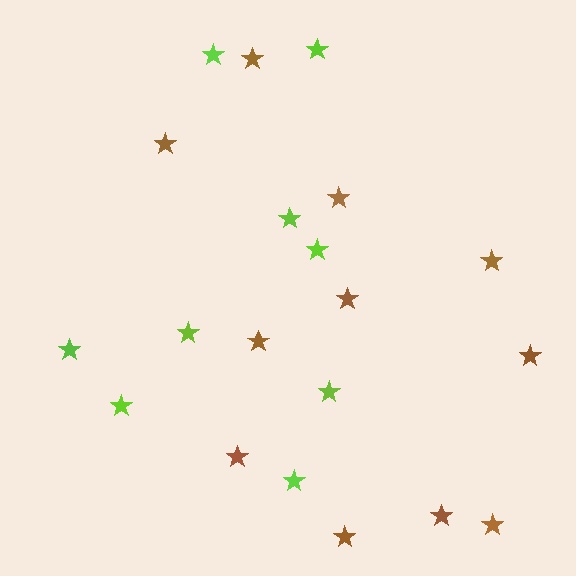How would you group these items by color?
There are 2 groups: one group of lime stars (9) and one group of brown stars (11).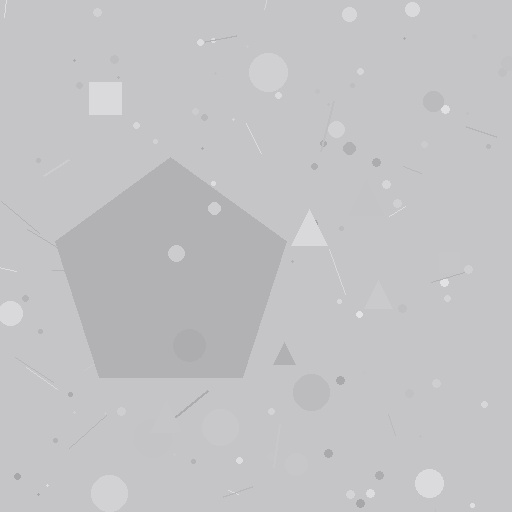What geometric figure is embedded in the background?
A pentagon is embedded in the background.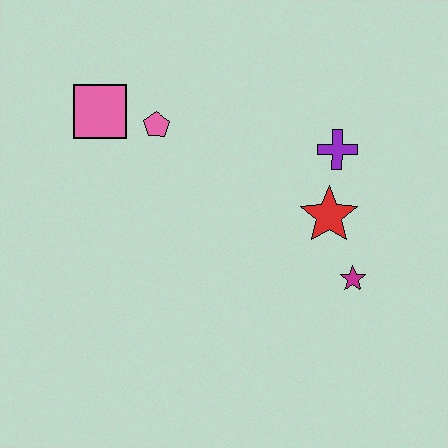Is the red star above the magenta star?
Yes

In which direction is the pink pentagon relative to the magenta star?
The pink pentagon is to the left of the magenta star.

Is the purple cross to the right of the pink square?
Yes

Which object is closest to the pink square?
The pink pentagon is closest to the pink square.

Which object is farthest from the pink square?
The magenta star is farthest from the pink square.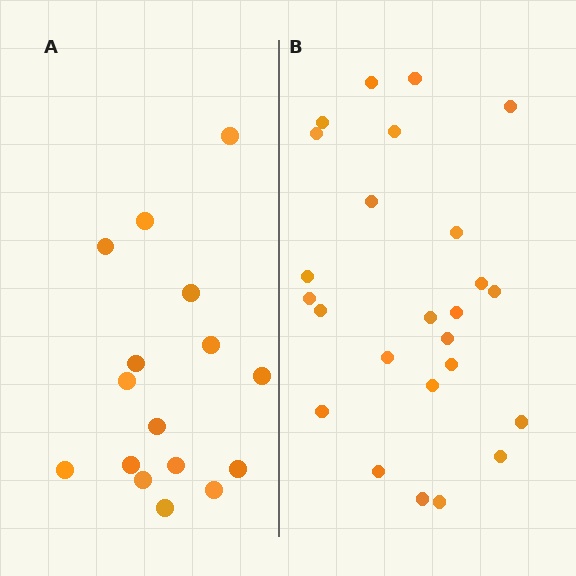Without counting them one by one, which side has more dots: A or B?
Region B (the right region) has more dots.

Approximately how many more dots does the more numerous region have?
Region B has roughly 8 or so more dots than region A.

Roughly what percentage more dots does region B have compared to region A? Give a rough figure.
About 55% more.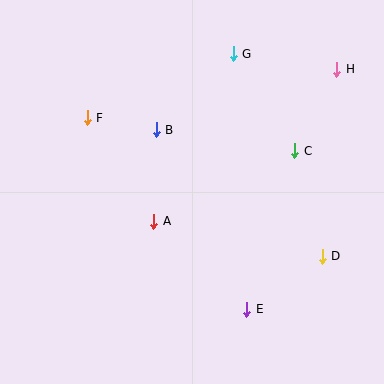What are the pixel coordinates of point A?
Point A is at (154, 221).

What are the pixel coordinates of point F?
Point F is at (87, 118).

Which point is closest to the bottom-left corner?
Point A is closest to the bottom-left corner.